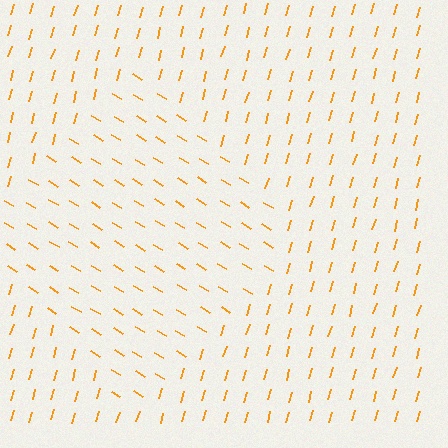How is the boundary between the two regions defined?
The boundary is defined purely by a change in line orientation (approximately 75 degrees difference). All lines are the same color and thickness.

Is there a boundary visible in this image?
Yes, there is a texture boundary formed by a change in line orientation.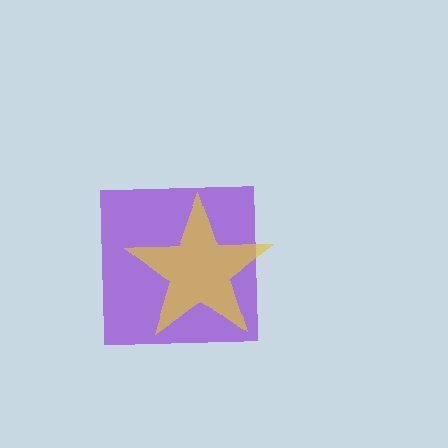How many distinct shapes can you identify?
There are 2 distinct shapes: a purple square, a yellow star.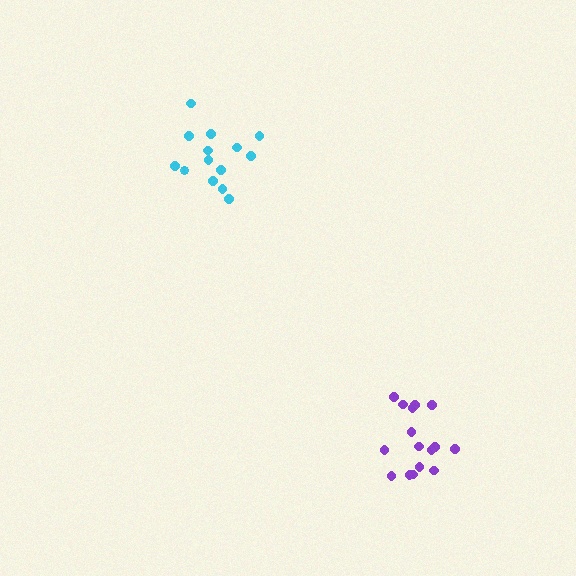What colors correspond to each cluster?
The clusters are colored: purple, cyan.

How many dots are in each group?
Group 1: 16 dots, Group 2: 14 dots (30 total).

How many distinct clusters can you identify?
There are 2 distinct clusters.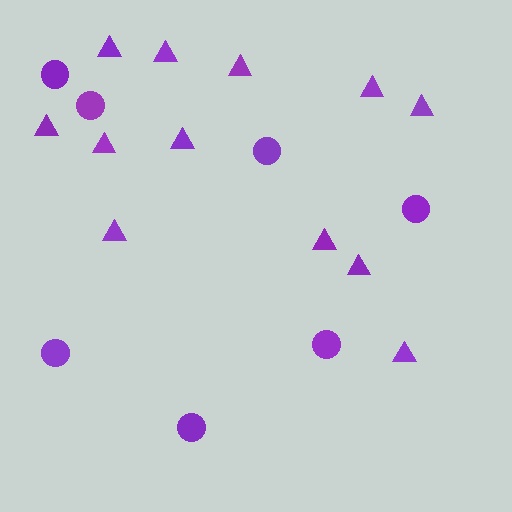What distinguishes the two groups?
There are 2 groups: one group of circles (7) and one group of triangles (12).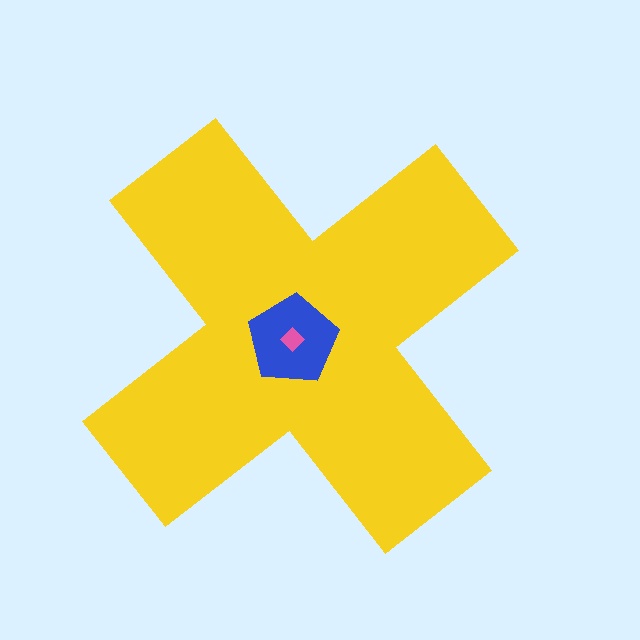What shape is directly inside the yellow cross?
The blue pentagon.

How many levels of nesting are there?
3.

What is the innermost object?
The pink diamond.